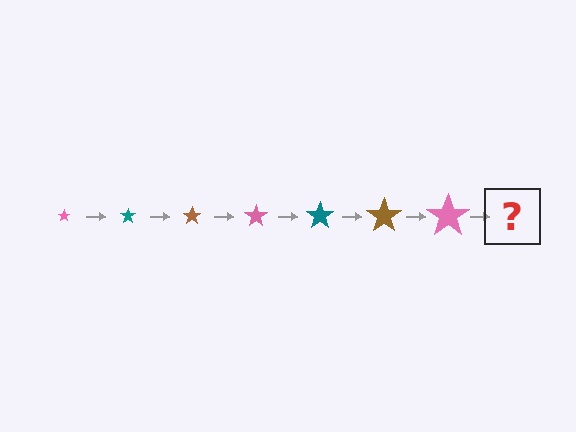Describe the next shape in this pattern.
It should be a teal star, larger than the previous one.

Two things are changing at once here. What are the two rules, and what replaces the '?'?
The two rules are that the star grows larger each step and the color cycles through pink, teal, and brown. The '?' should be a teal star, larger than the previous one.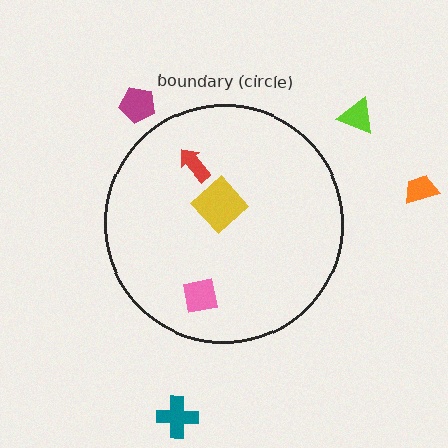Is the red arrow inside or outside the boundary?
Inside.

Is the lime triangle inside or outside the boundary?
Outside.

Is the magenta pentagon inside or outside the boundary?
Outside.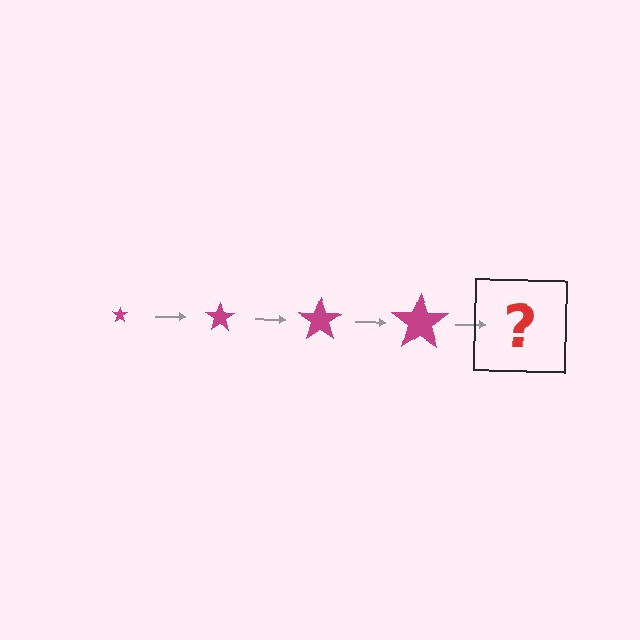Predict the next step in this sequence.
The next step is a magenta star, larger than the previous one.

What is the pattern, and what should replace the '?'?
The pattern is that the star gets progressively larger each step. The '?' should be a magenta star, larger than the previous one.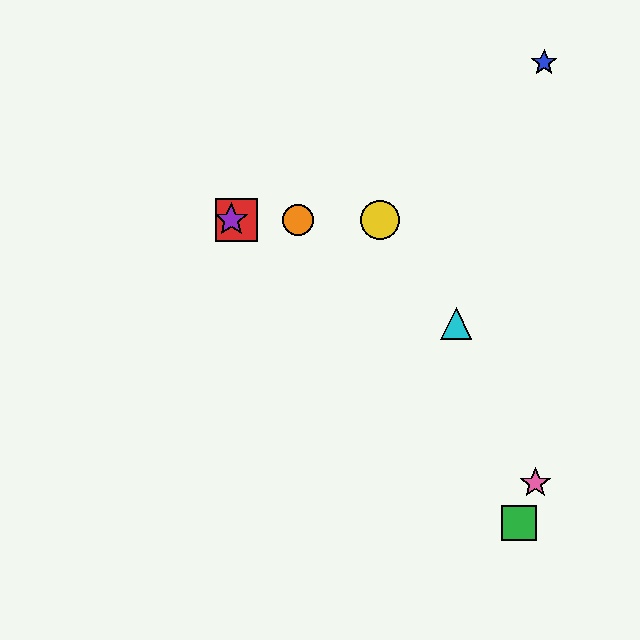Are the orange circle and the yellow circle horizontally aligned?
Yes, both are at y≈220.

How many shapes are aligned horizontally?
4 shapes (the red square, the yellow circle, the purple star, the orange circle) are aligned horizontally.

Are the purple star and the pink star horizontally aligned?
No, the purple star is at y≈220 and the pink star is at y≈483.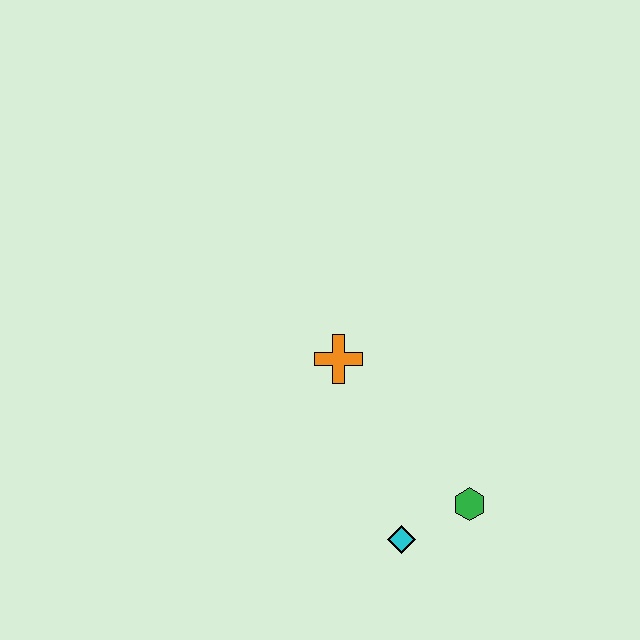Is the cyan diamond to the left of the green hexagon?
Yes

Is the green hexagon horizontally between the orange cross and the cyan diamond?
No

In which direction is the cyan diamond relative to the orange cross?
The cyan diamond is below the orange cross.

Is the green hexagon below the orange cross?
Yes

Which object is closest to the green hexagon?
The cyan diamond is closest to the green hexagon.